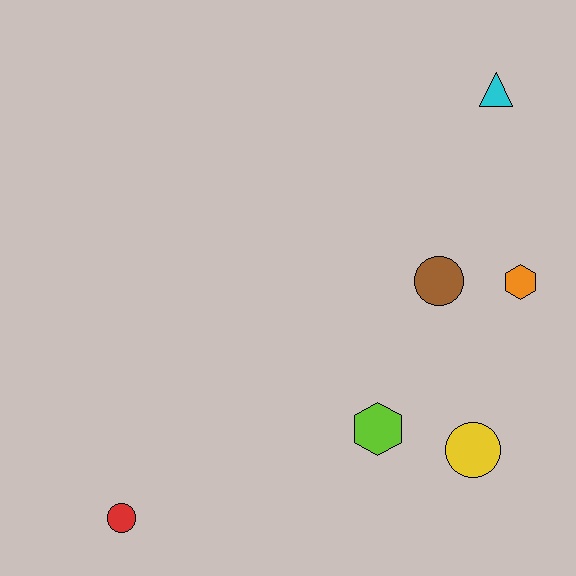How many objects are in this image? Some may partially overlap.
There are 6 objects.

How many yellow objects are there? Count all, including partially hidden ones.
There is 1 yellow object.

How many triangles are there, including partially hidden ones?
There is 1 triangle.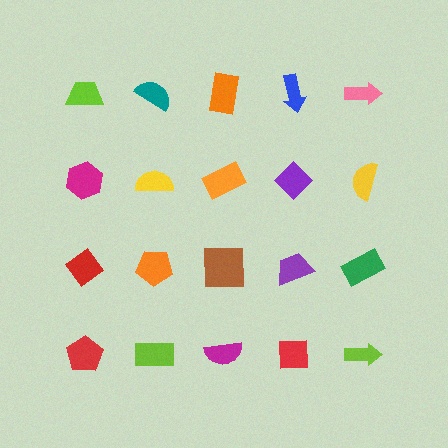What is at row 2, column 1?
A magenta hexagon.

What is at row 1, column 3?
An orange rectangle.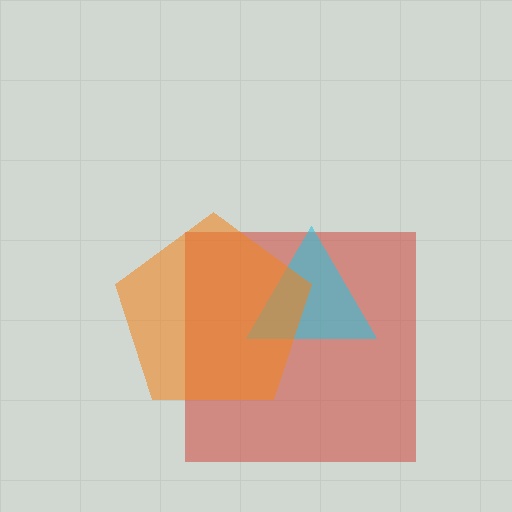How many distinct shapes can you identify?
There are 3 distinct shapes: a red square, a cyan triangle, an orange pentagon.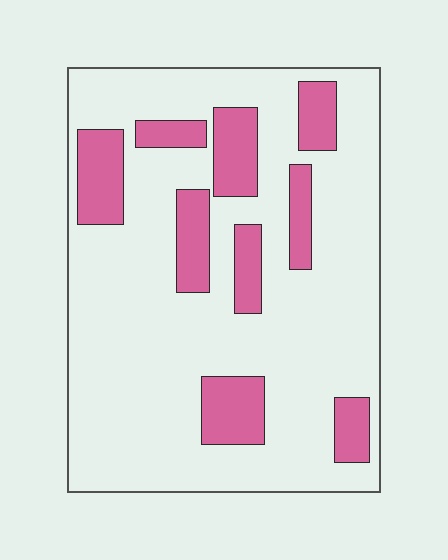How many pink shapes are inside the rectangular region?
9.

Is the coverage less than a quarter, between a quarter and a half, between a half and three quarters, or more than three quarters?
Less than a quarter.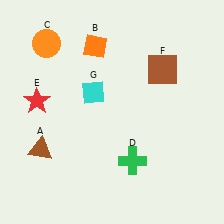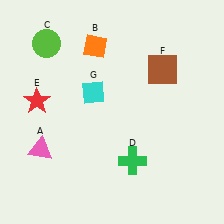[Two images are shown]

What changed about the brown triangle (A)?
In Image 1, A is brown. In Image 2, it changed to pink.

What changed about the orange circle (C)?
In Image 1, C is orange. In Image 2, it changed to lime.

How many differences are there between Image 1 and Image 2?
There are 2 differences between the two images.